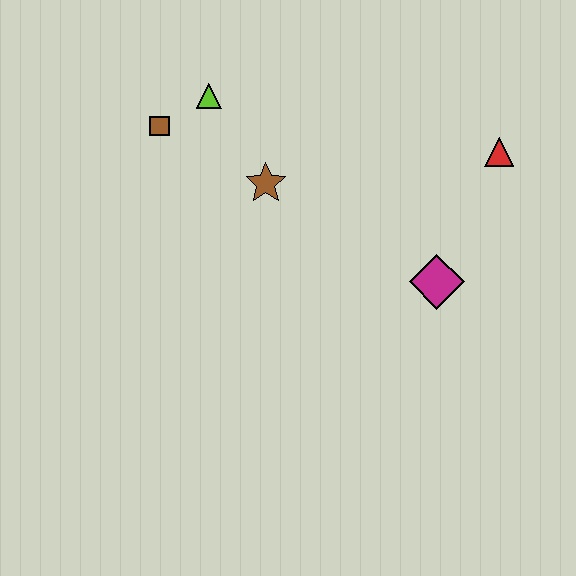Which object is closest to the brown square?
The lime triangle is closest to the brown square.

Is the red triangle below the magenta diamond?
No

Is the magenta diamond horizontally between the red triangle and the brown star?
Yes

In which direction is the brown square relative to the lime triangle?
The brown square is to the left of the lime triangle.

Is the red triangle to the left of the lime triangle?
No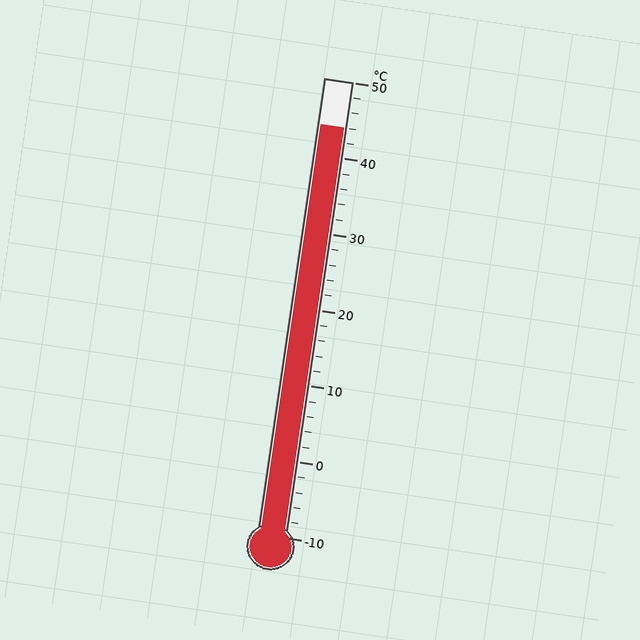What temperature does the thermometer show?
The thermometer shows approximately 44°C.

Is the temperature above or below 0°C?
The temperature is above 0°C.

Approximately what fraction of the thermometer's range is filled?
The thermometer is filled to approximately 90% of its range.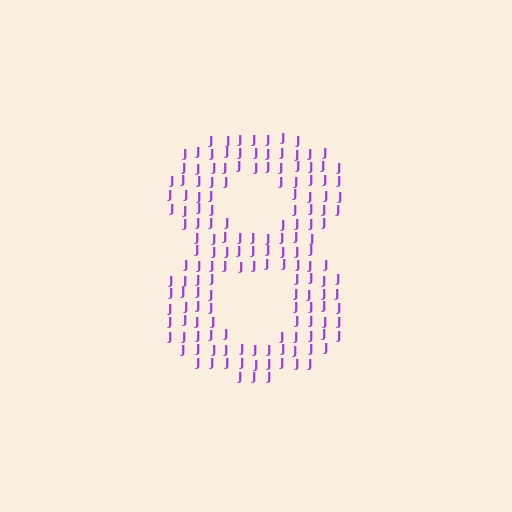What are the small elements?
The small elements are letter J's.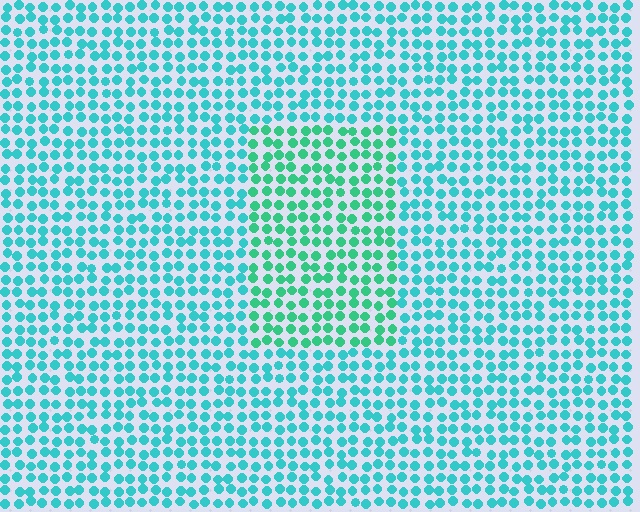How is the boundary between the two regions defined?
The boundary is defined purely by a slight shift in hue (about 28 degrees). Spacing, size, and orientation are identical on both sides.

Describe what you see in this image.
The image is filled with small cyan elements in a uniform arrangement. A rectangle-shaped region is visible where the elements are tinted to a slightly different hue, forming a subtle color boundary.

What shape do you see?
I see a rectangle.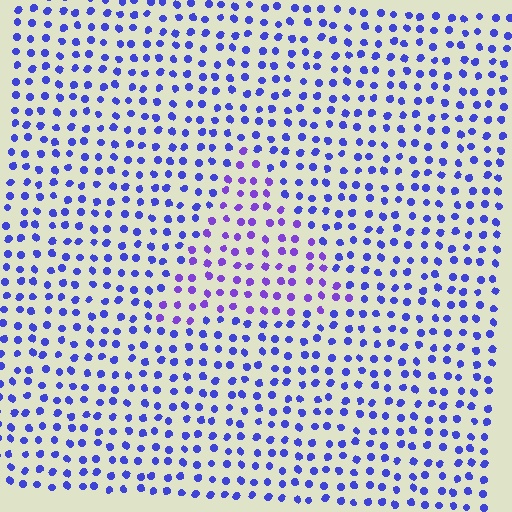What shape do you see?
I see a triangle.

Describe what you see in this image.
The image is filled with small blue elements in a uniform arrangement. A triangle-shaped region is visible where the elements are tinted to a slightly different hue, forming a subtle color boundary.